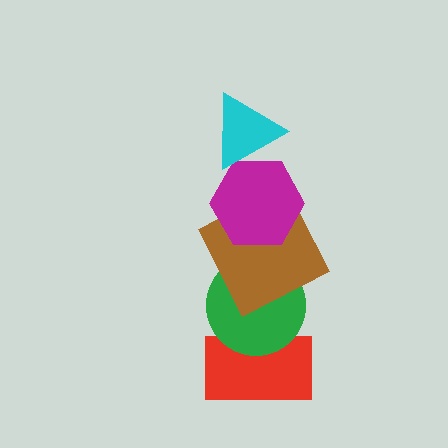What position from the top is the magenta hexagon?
The magenta hexagon is 2nd from the top.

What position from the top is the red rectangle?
The red rectangle is 5th from the top.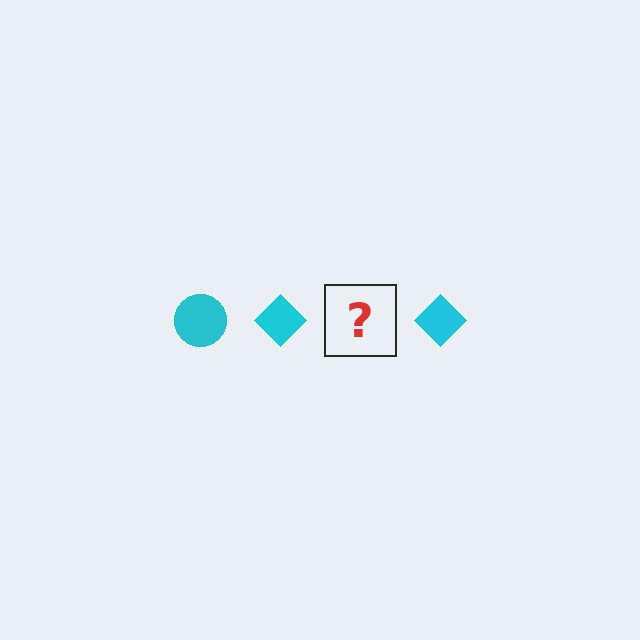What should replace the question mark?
The question mark should be replaced with a cyan circle.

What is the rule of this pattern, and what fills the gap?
The rule is that the pattern cycles through circle, diamond shapes in cyan. The gap should be filled with a cyan circle.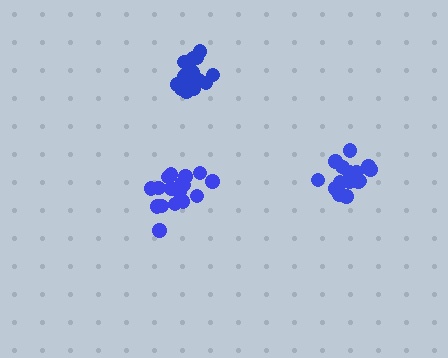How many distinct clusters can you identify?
There are 3 distinct clusters.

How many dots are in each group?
Group 1: 19 dots, Group 2: 17 dots, Group 3: 16 dots (52 total).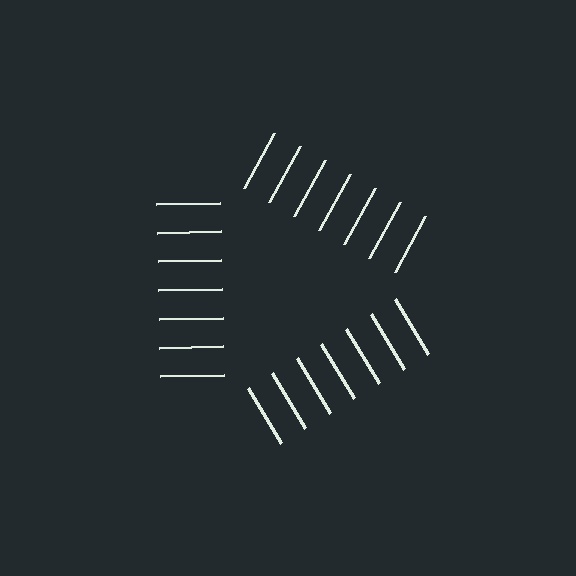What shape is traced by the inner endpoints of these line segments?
An illusory triangle — the line segments terminate on its edges but no continuous stroke is drawn.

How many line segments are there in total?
21 — 7 along each of the 3 edges.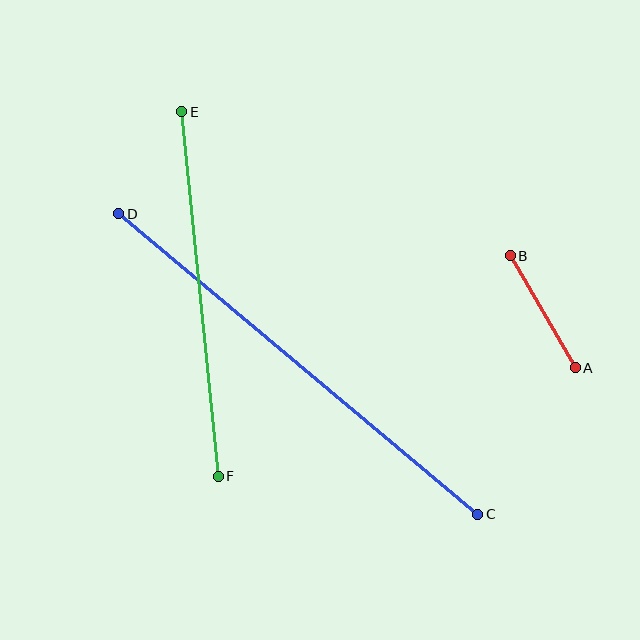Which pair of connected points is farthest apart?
Points C and D are farthest apart.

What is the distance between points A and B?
The distance is approximately 129 pixels.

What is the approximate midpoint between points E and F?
The midpoint is at approximately (200, 294) pixels.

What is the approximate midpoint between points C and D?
The midpoint is at approximately (298, 364) pixels.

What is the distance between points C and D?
The distance is approximately 468 pixels.